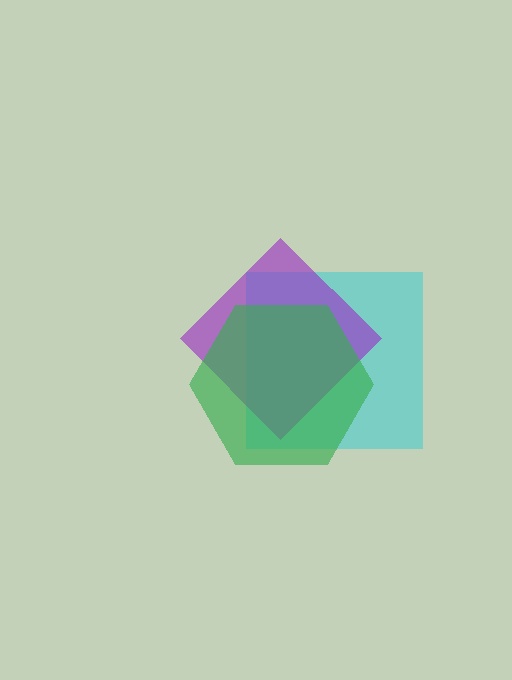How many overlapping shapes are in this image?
There are 3 overlapping shapes in the image.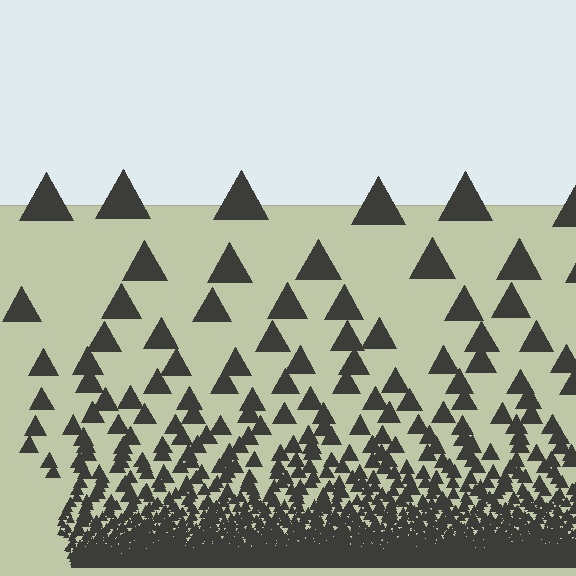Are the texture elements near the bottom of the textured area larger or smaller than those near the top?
Smaller. The gradient is inverted — elements near the bottom are smaller and denser.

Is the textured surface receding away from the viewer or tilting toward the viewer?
The surface appears to tilt toward the viewer. Texture elements get larger and sparser toward the top.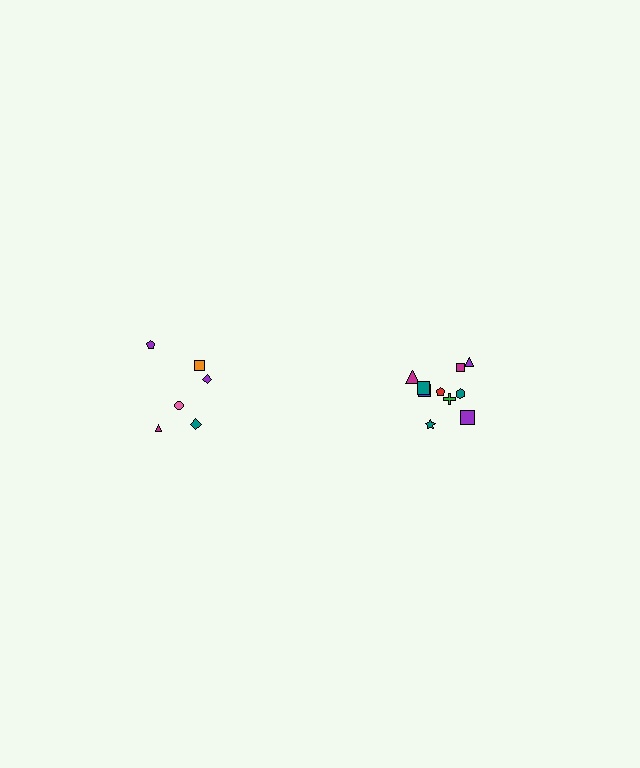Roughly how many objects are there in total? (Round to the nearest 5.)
Roughly 15 objects in total.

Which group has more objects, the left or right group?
The right group.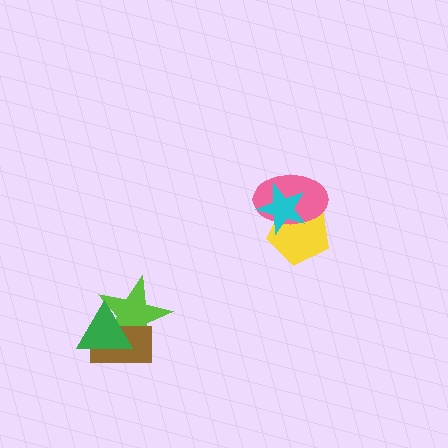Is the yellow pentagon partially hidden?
Yes, it is partially covered by another shape.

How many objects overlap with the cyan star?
2 objects overlap with the cyan star.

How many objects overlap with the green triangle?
2 objects overlap with the green triangle.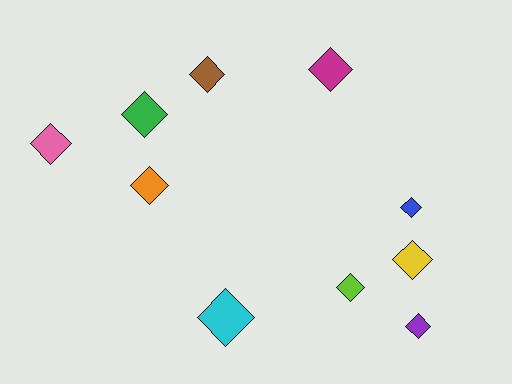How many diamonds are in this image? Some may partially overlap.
There are 10 diamonds.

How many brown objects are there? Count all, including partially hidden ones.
There is 1 brown object.